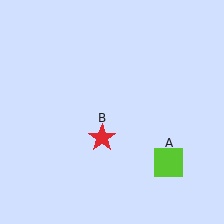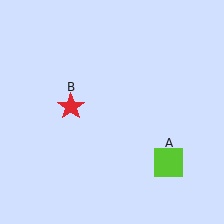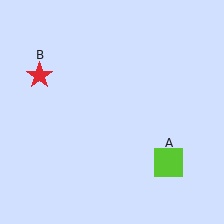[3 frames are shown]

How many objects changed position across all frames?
1 object changed position: red star (object B).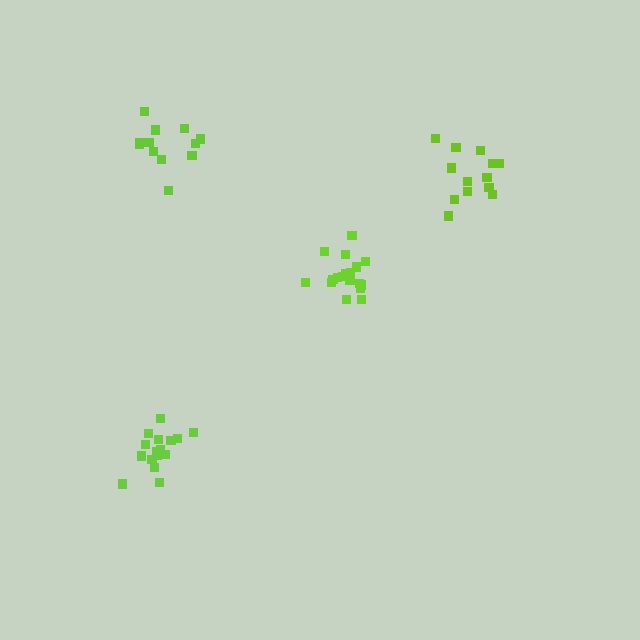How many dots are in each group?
Group 1: 16 dots, Group 2: 19 dots, Group 3: 13 dots, Group 4: 13 dots (61 total).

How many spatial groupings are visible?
There are 4 spatial groupings.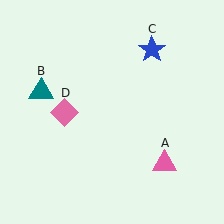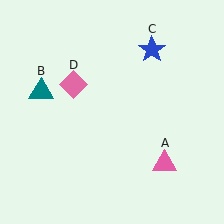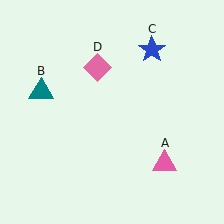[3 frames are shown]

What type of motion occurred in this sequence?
The pink diamond (object D) rotated clockwise around the center of the scene.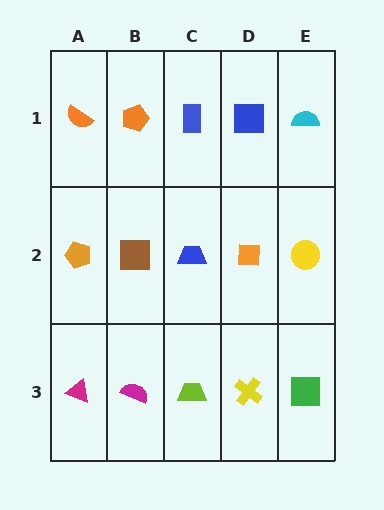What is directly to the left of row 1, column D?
A blue rectangle.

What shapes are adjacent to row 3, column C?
A blue trapezoid (row 2, column C), a magenta semicircle (row 3, column B), a yellow cross (row 3, column D).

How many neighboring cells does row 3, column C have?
3.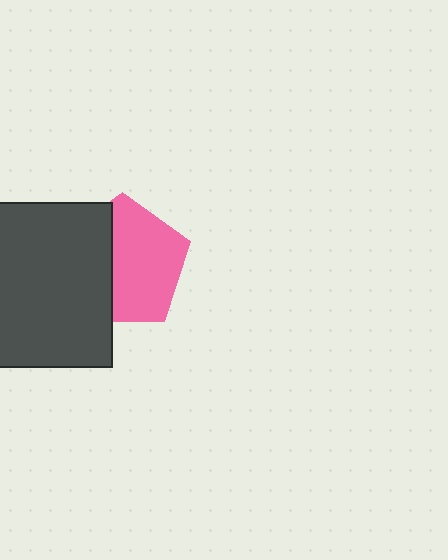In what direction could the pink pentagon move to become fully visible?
The pink pentagon could move right. That would shift it out from behind the dark gray square entirely.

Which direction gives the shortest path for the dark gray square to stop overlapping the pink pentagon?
Moving left gives the shortest separation.